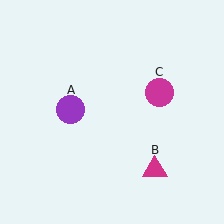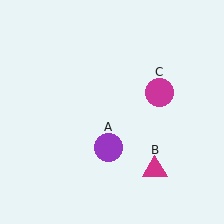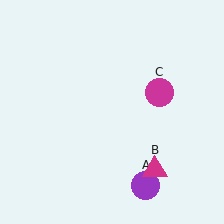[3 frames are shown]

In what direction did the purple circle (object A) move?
The purple circle (object A) moved down and to the right.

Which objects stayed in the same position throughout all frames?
Magenta triangle (object B) and magenta circle (object C) remained stationary.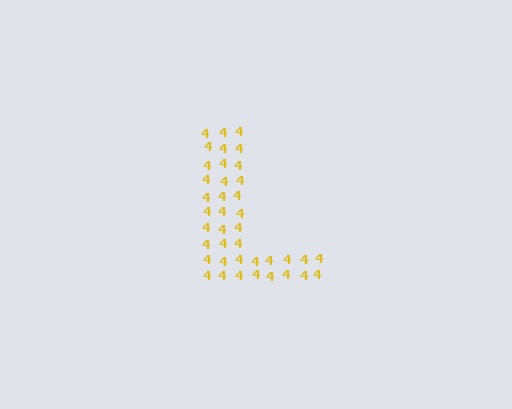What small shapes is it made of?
It is made of small digit 4's.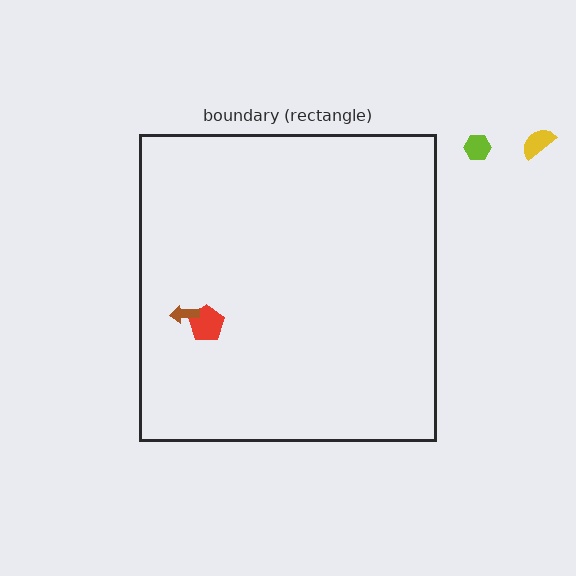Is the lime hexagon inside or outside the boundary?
Outside.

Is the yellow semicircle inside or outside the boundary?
Outside.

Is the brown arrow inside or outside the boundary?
Inside.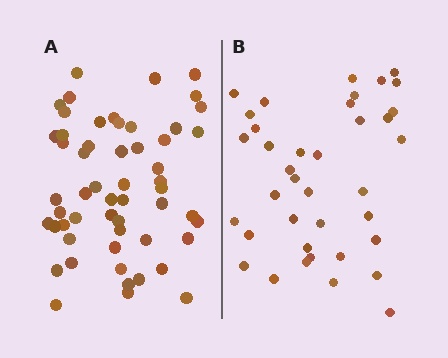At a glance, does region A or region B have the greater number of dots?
Region A (the left region) has more dots.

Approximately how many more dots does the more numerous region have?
Region A has approximately 15 more dots than region B.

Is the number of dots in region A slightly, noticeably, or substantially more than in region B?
Region A has noticeably more, but not dramatically so. The ratio is roughly 1.4 to 1.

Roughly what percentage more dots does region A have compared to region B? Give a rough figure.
About 45% more.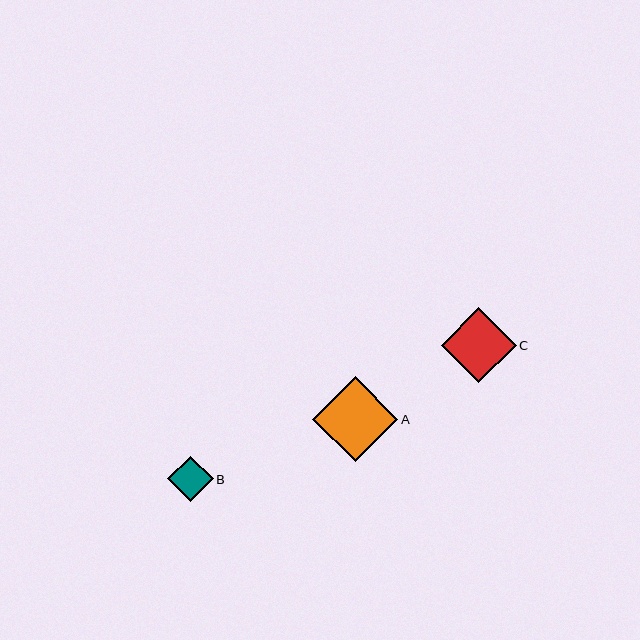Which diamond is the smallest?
Diamond B is the smallest with a size of approximately 46 pixels.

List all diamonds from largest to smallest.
From largest to smallest: A, C, B.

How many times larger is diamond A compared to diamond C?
Diamond A is approximately 1.1 times the size of diamond C.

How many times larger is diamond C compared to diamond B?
Diamond C is approximately 1.6 times the size of diamond B.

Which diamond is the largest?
Diamond A is the largest with a size of approximately 85 pixels.